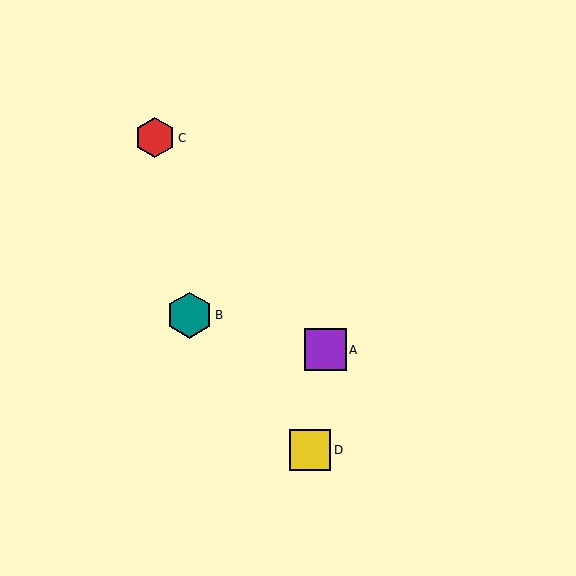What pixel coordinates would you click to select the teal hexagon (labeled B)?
Click at (190, 315) to select the teal hexagon B.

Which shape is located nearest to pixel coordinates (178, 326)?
The teal hexagon (labeled B) at (190, 315) is nearest to that location.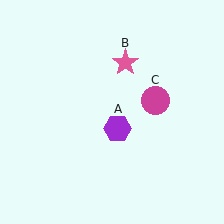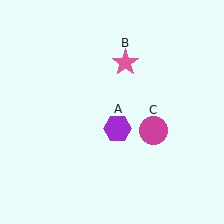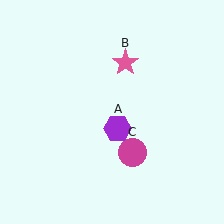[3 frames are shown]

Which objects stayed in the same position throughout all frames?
Purple hexagon (object A) and pink star (object B) remained stationary.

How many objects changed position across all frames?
1 object changed position: magenta circle (object C).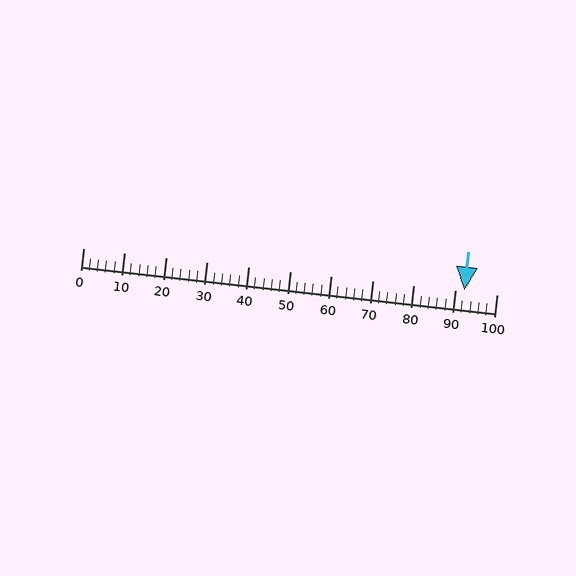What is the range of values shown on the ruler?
The ruler shows values from 0 to 100.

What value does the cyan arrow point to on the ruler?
The cyan arrow points to approximately 92.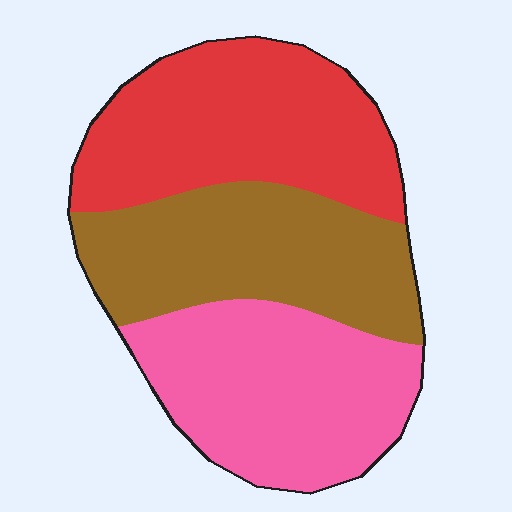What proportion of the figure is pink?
Pink takes up about one third (1/3) of the figure.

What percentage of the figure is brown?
Brown covers about 30% of the figure.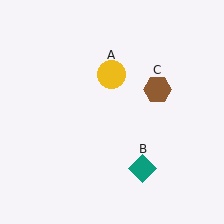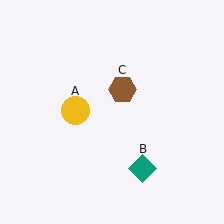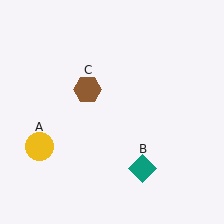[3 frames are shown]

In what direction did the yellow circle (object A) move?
The yellow circle (object A) moved down and to the left.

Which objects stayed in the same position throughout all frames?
Teal diamond (object B) remained stationary.